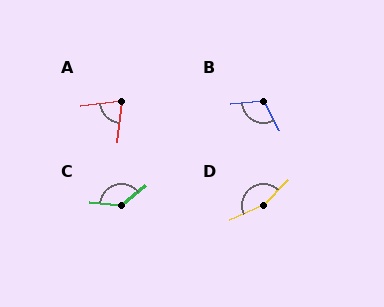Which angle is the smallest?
A, at approximately 77 degrees.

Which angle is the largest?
D, at approximately 158 degrees.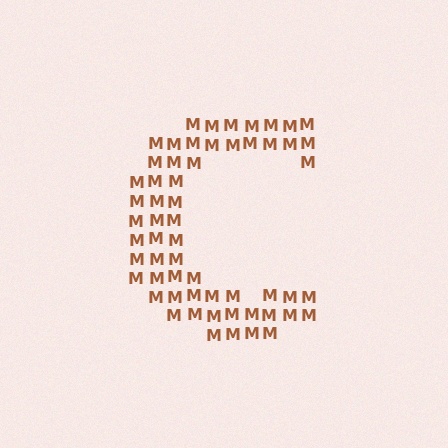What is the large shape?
The large shape is the letter C.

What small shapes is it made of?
It is made of small letter M's.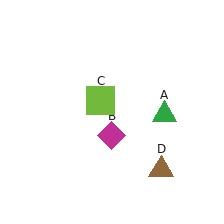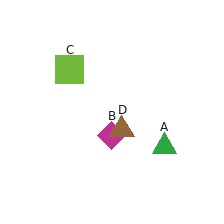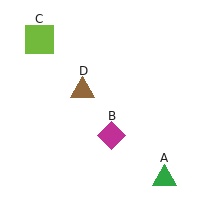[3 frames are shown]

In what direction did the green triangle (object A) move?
The green triangle (object A) moved down.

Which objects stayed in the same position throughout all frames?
Magenta diamond (object B) remained stationary.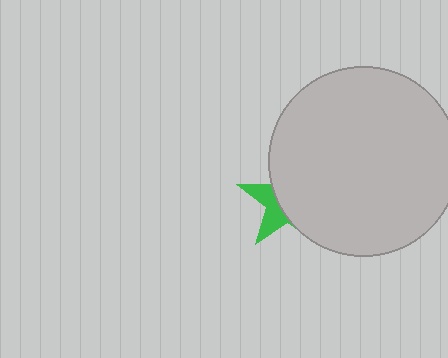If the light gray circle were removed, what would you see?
You would see the complete green star.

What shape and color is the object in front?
The object in front is a light gray circle.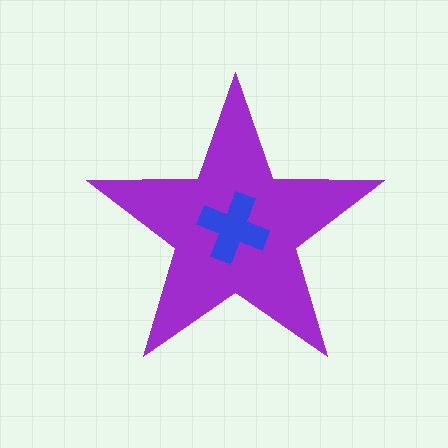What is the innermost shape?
The blue cross.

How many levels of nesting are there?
2.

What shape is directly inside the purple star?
The blue cross.